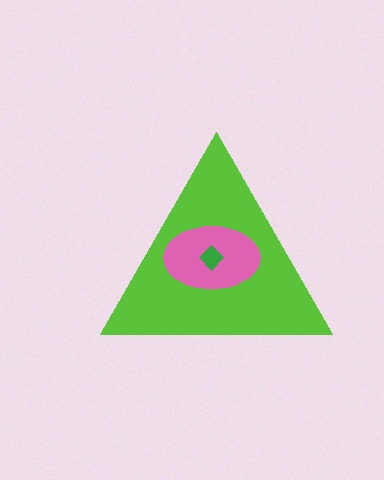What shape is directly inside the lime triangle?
The pink ellipse.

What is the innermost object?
The green diamond.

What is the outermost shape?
The lime triangle.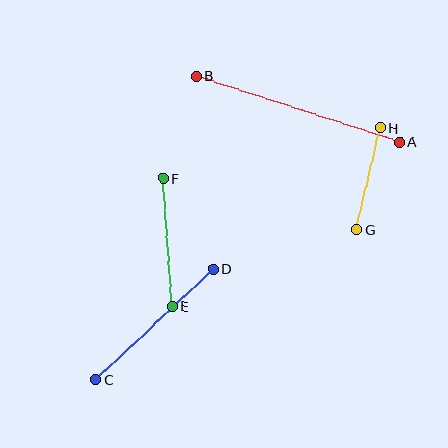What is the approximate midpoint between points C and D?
The midpoint is at approximately (155, 324) pixels.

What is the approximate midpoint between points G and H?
The midpoint is at approximately (368, 179) pixels.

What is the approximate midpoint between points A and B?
The midpoint is at approximately (298, 109) pixels.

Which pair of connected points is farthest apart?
Points A and B are farthest apart.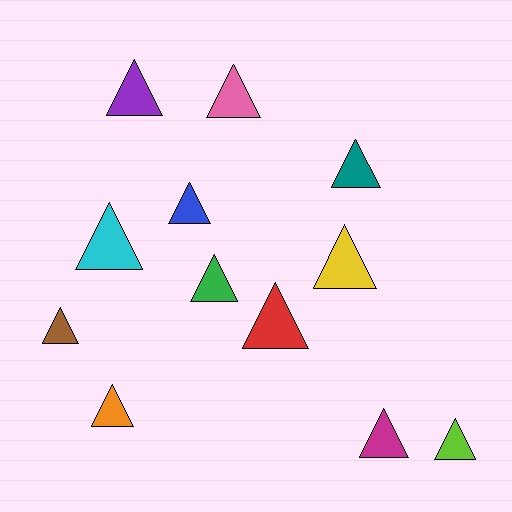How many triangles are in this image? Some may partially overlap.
There are 12 triangles.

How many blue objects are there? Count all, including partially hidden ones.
There is 1 blue object.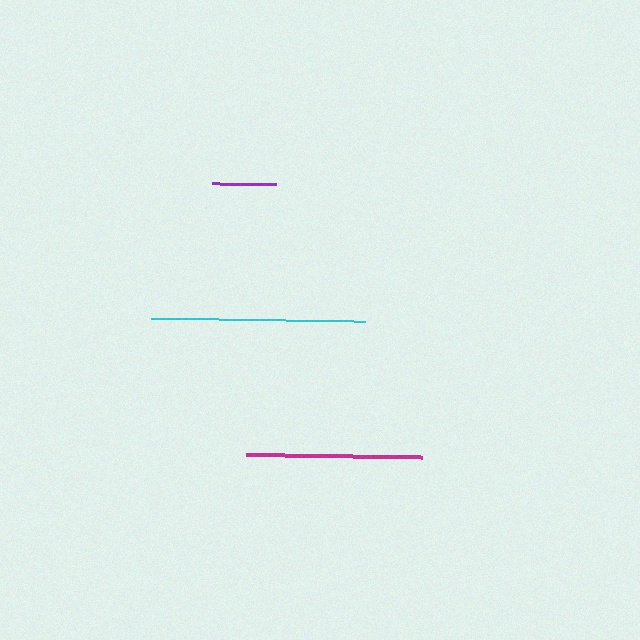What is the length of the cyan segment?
The cyan segment is approximately 214 pixels long.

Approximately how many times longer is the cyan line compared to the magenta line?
The cyan line is approximately 1.2 times the length of the magenta line.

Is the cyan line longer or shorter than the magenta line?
The cyan line is longer than the magenta line.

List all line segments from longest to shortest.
From longest to shortest: cyan, magenta, purple.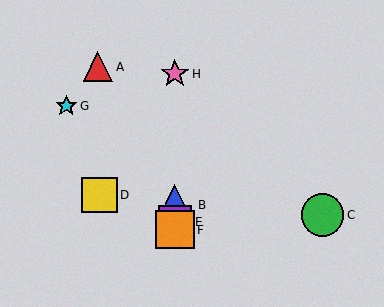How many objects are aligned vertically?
4 objects (B, E, F, H) are aligned vertically.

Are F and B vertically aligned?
Yes, both are at x≈175.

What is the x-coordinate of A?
Object A is at x≈98.